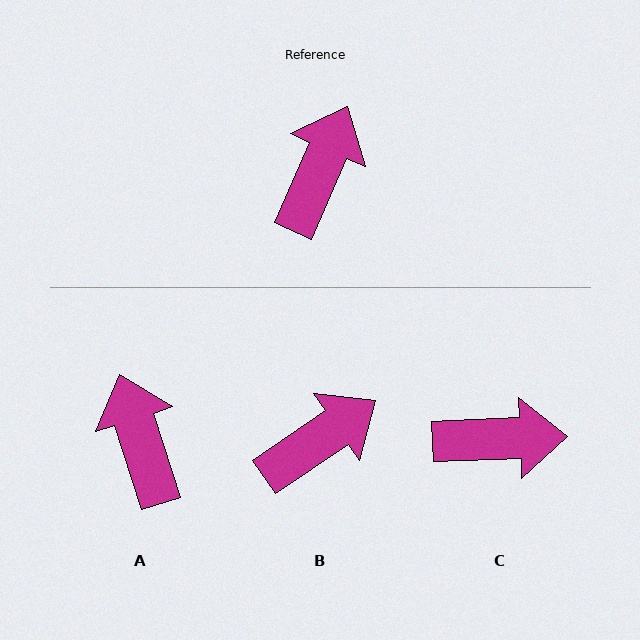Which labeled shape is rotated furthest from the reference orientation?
C, about 64 degrees away.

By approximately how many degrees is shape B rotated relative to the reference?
Approximately 32 degrees clockwise.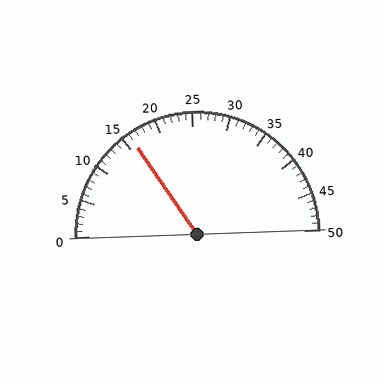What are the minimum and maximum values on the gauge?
The gauge ranges from 0 to 50.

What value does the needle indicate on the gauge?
The needle indicates approximately 16.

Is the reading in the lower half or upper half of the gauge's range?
The reading is in the lower half of the range (0 to 50).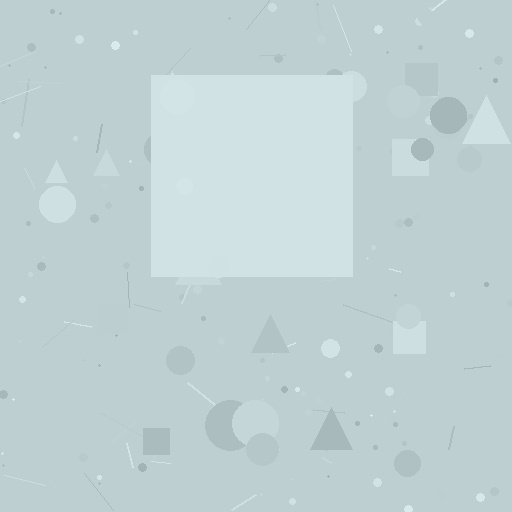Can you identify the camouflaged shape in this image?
The camouflaged shape is a square.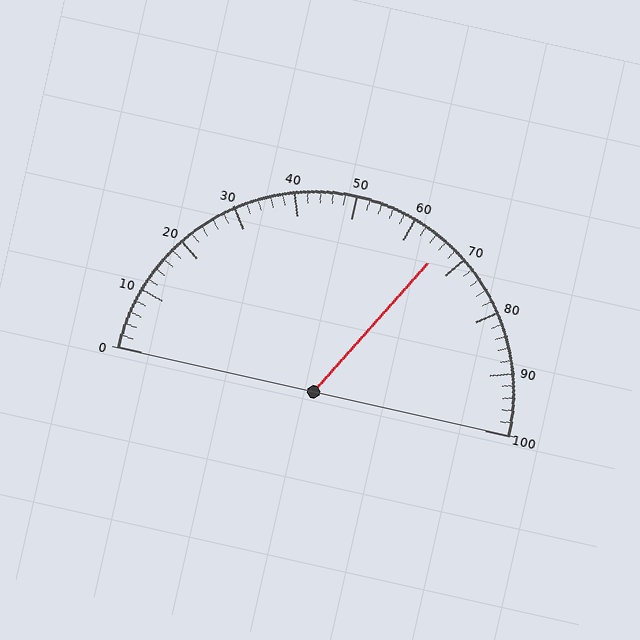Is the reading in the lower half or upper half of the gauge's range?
The reading is in the upper half of the range (0 to 100).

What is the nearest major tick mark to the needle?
The nearest major tick mark is 70.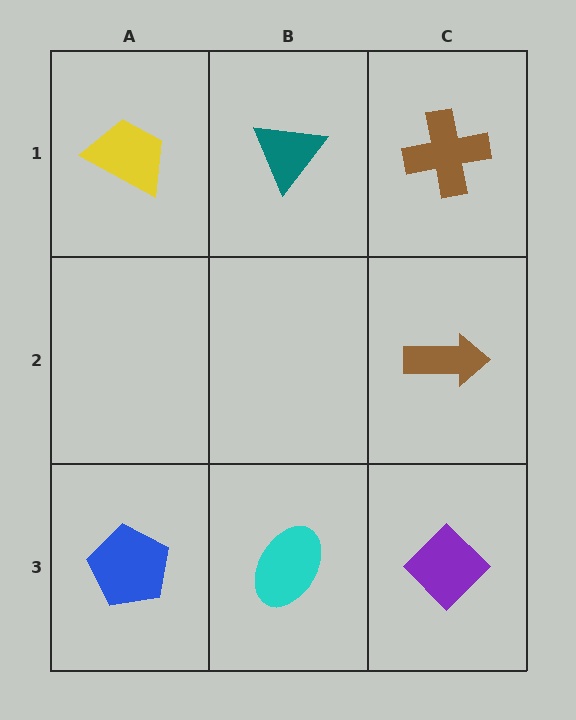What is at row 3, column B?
A cyan ellipse.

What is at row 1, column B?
A teal triangle.